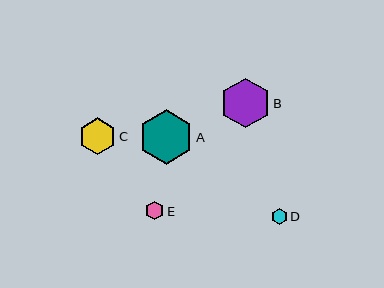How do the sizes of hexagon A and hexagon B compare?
Hexagon A and hexagon B are approximately the same size.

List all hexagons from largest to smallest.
From largest to smallest: A, B, C, E, D.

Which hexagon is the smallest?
Hexagon D is the smallest with a size of approximately 16 pixels.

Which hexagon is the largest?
Hexagon A is the largest with a size of approximately 55 pixels.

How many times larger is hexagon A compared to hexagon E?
Hexagon A is approximately 2.9 times the size of hexagon E.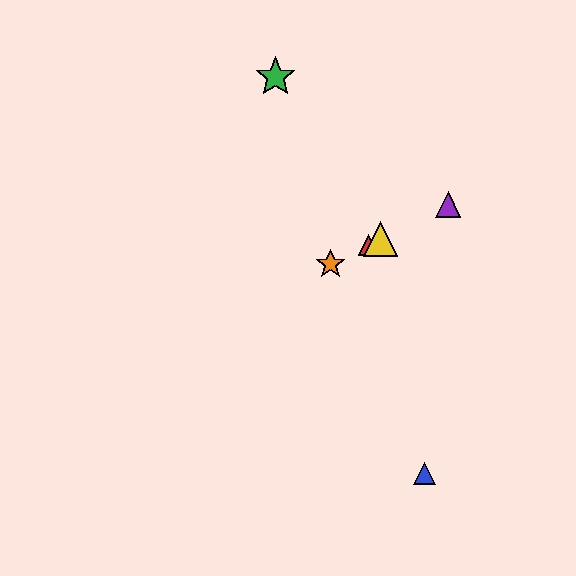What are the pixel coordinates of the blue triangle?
The blue triangle is at (425, 473).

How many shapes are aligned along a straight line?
4 shapes (the red triangle, the yellow triangle, the purple triangle, the orange star) are aligned along a straight line.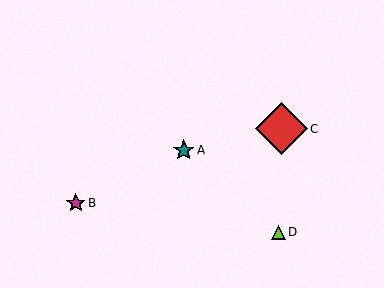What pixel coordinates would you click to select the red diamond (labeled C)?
Click at (281, 129) to select the red diamond C.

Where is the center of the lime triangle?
The center of the lime triangle is at (278, 232).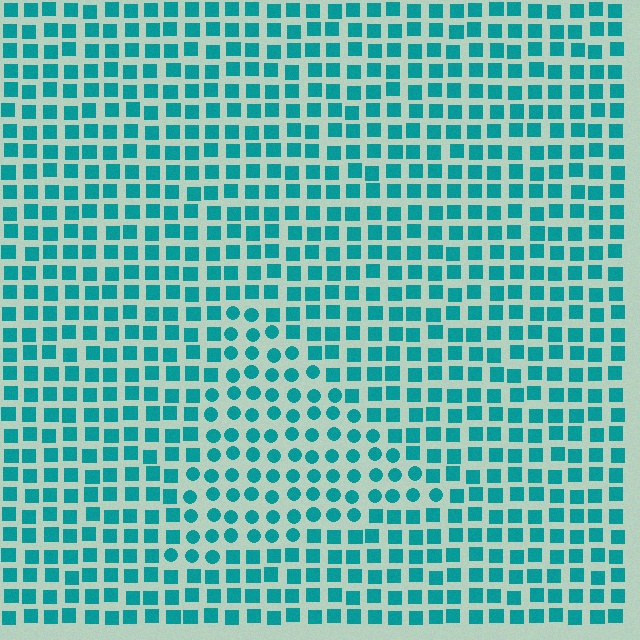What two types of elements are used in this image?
The image uses circles inside the triangle region and squares outside it.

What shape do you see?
I see a triangle.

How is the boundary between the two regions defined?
The boundary is defined by a change in element shape: circles inside vs. squares outside. All elements share the same color and spacing.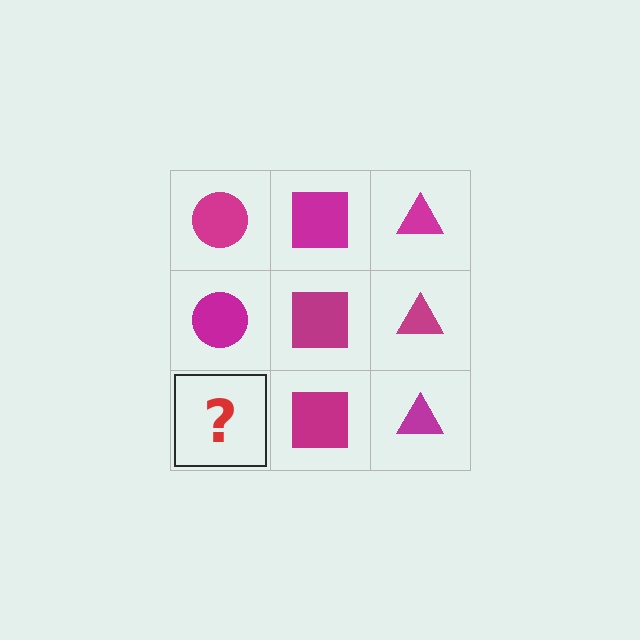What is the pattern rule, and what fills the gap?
The rule is that each column has a consistent shape. The gap should be filled with a magenta circle.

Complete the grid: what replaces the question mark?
The question mark should be replaced with a magenta circle.